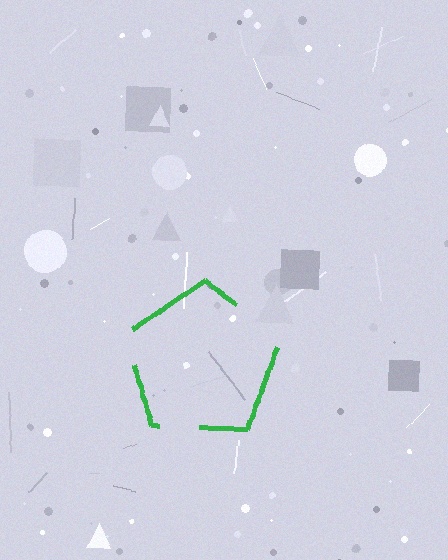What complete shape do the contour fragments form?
The contour fragments form a pentagon.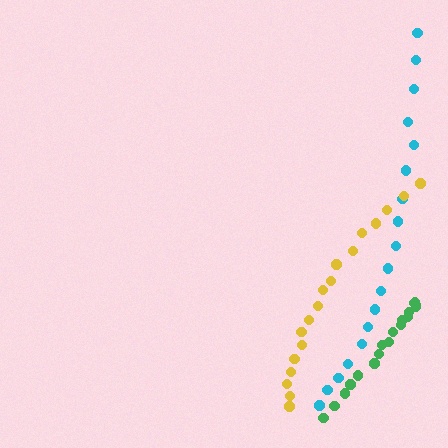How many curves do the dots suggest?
There are 3 distinct paths.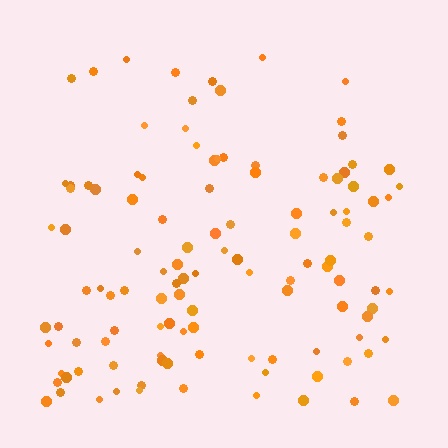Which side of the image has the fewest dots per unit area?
The top.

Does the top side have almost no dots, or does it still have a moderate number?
Still a moderate number, just noticeably fewer than the bottom.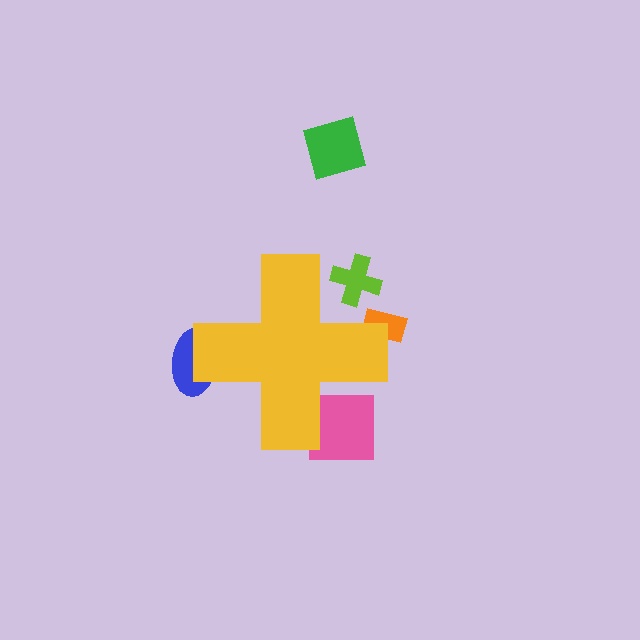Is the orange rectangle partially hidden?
Yes, the orange rectangle is partially hidden behind the yellow cross.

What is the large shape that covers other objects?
A yellow cross.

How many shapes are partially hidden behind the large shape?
4 shapes are partially hidden.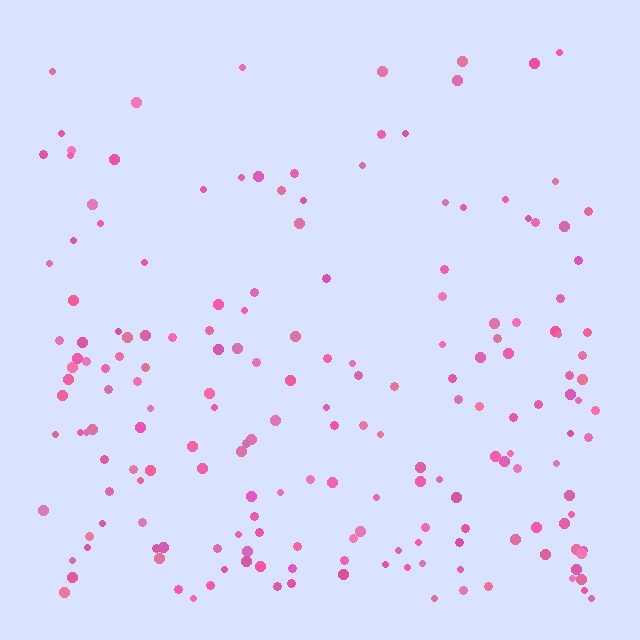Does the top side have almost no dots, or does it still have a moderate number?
Still a moderate number, just noticeably fewer than the bottom.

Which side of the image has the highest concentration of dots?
The bottom.